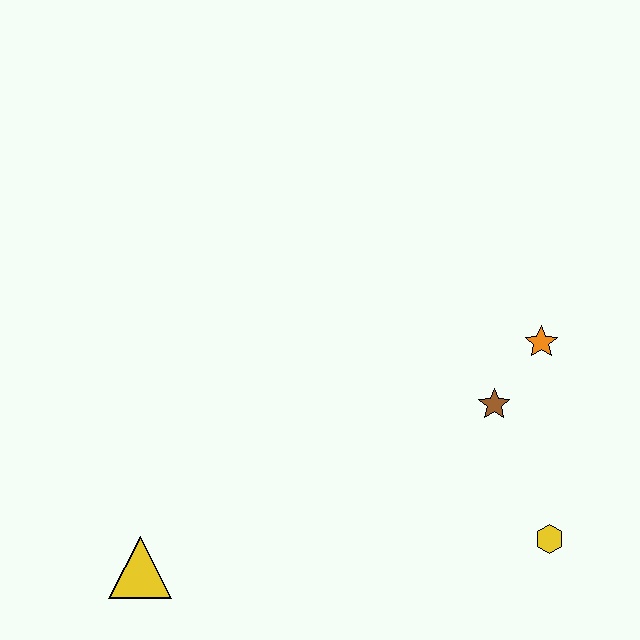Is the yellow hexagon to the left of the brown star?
No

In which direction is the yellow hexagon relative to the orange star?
The yellow hexagon is below the orange star.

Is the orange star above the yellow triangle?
Yes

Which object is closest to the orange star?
The brown star is closest to the orange star.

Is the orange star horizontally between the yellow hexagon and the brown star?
Yes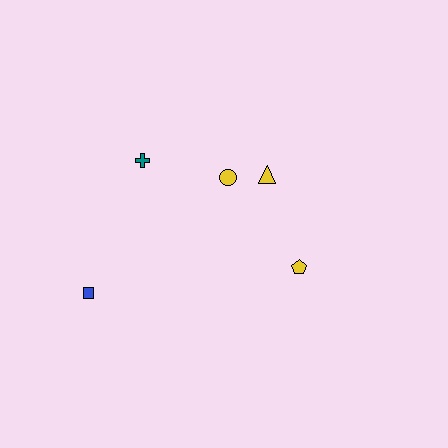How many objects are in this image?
There are 5 objects.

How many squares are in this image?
There is 1 square.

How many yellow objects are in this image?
There are 3 yellow objects.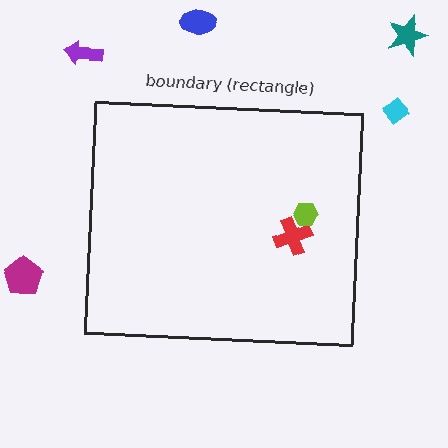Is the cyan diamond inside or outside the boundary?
Outside.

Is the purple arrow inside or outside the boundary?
Outside.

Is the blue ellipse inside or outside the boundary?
Outside.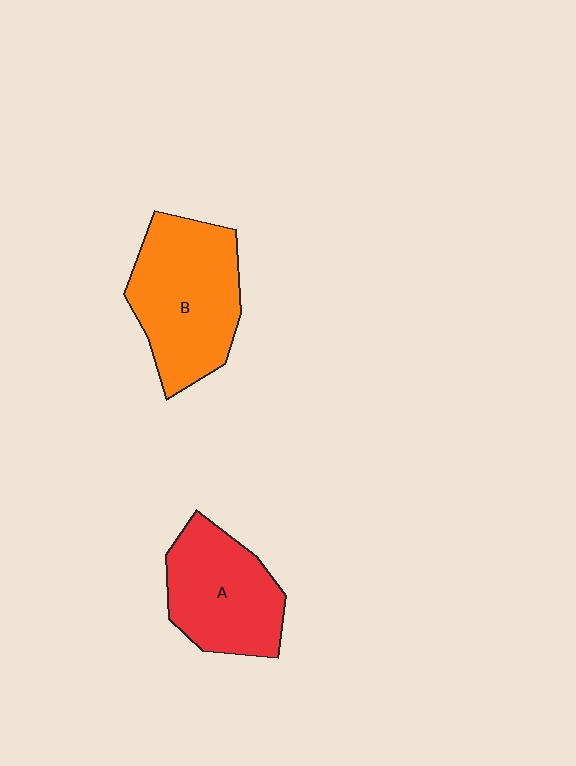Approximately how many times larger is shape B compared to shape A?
Approximately 1.2 times.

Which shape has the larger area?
Shape B (orange).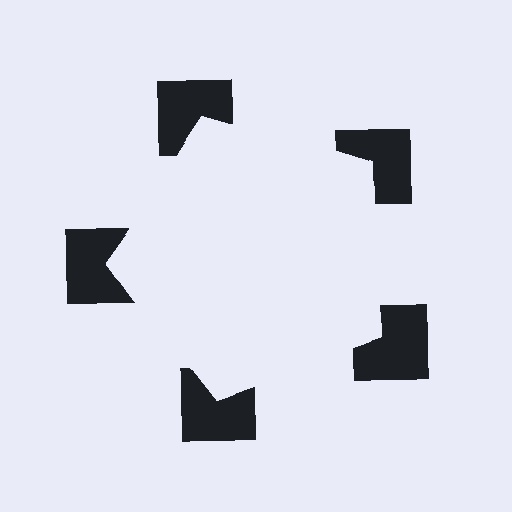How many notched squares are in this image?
There are 5 — one at each vertex of the illusory pentagon.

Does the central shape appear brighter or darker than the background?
It typically appears slightly brighter than the background, even though no actual brightness change is drawn.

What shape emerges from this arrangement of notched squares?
An illusory pentagon — its edges are inferred from the aligned wedge cuts in the notched squares, not physically drawn.